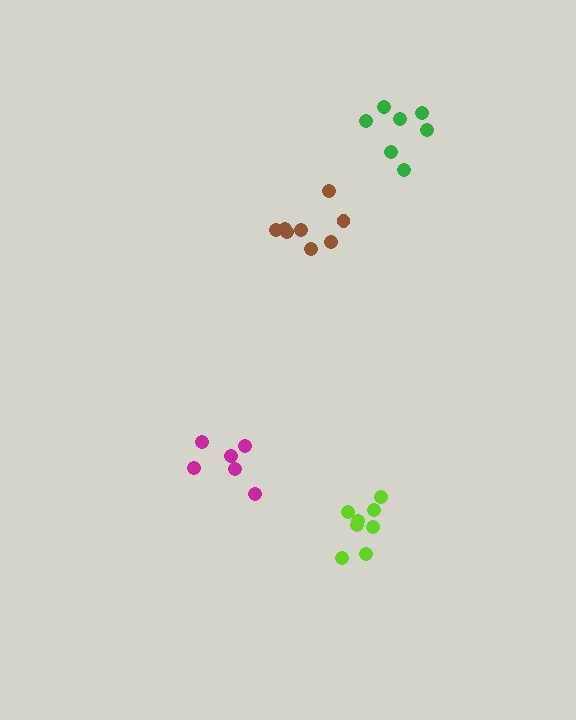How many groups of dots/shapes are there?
There are 4 groups.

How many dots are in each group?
Group 1: 8 dots, Group 2: 6 dots, Group 3: 8 dots, Group 4: 7 dots (29 total).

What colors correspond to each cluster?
The clusters are colored: lime, magenta, brown, green.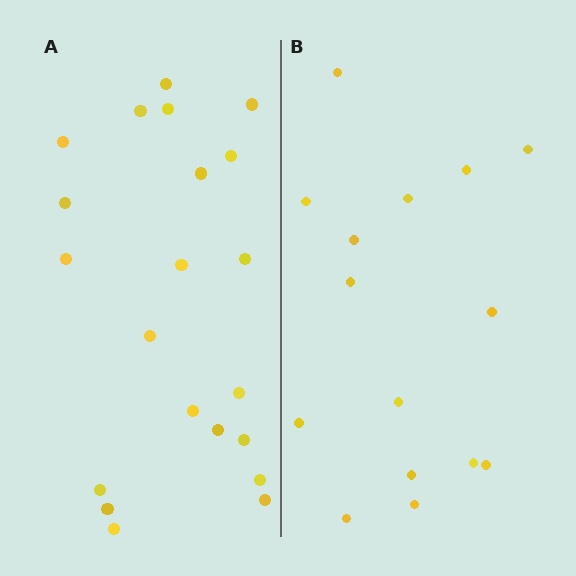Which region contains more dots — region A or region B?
Region A (the left region) has more dots.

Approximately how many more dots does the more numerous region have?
Region A has about 6 more dots than region B.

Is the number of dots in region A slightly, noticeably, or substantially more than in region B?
Region A has noticeably more, but not dramatically so. The ratio is roughly 1.4 to 1.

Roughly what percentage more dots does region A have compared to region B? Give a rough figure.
About 40% more.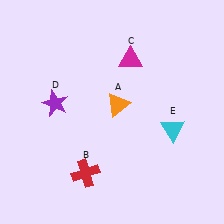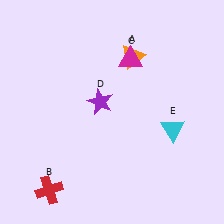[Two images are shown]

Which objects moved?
The objects that moved are: the orange triangle (A), the red cross (B), the purple star (D).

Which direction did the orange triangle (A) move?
The orange triangle (A) moved up.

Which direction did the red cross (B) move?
The red cross (B) moved left.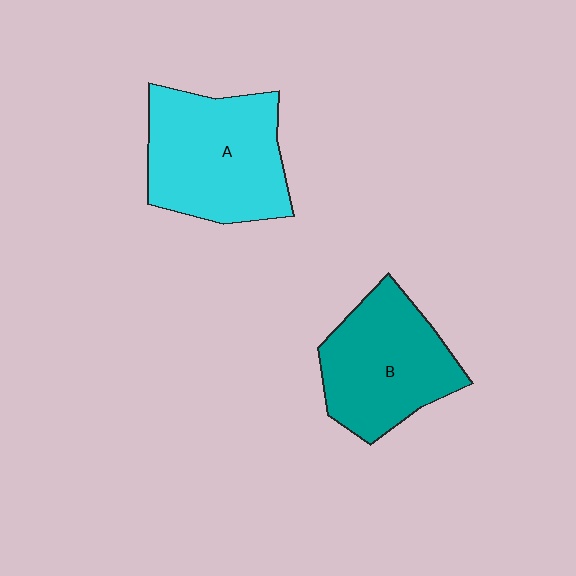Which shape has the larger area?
Shape A (cyan).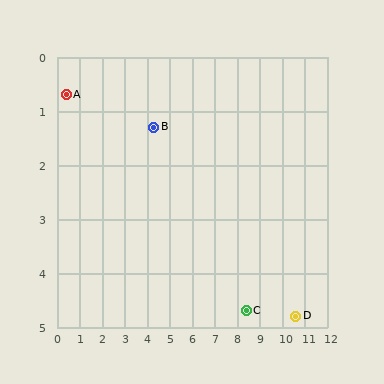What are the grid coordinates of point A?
Point A is at approximately (0.4, 0.7).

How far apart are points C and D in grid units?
Points C and D are about 2.2 grid units apart.